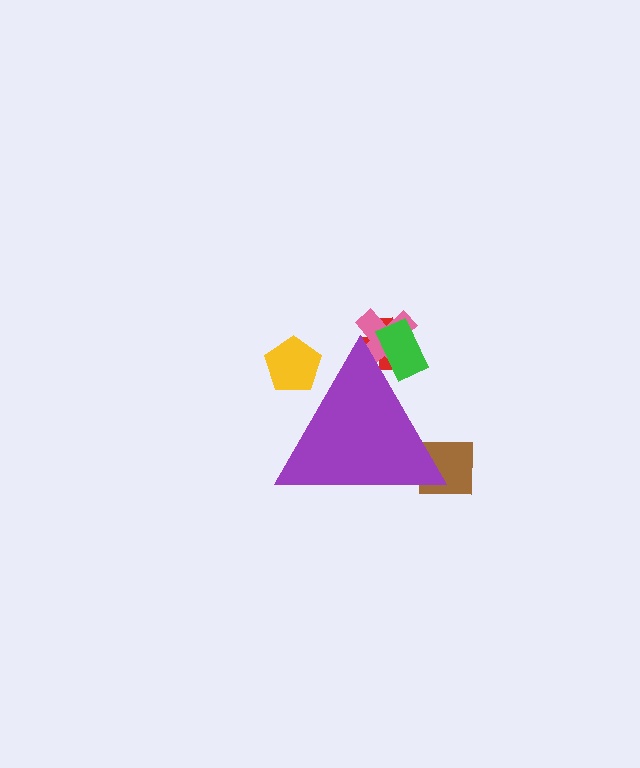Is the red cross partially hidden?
Yes, the red cross is partially hidden behind the purple triangle.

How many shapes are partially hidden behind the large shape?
5 shapes are partially hidden.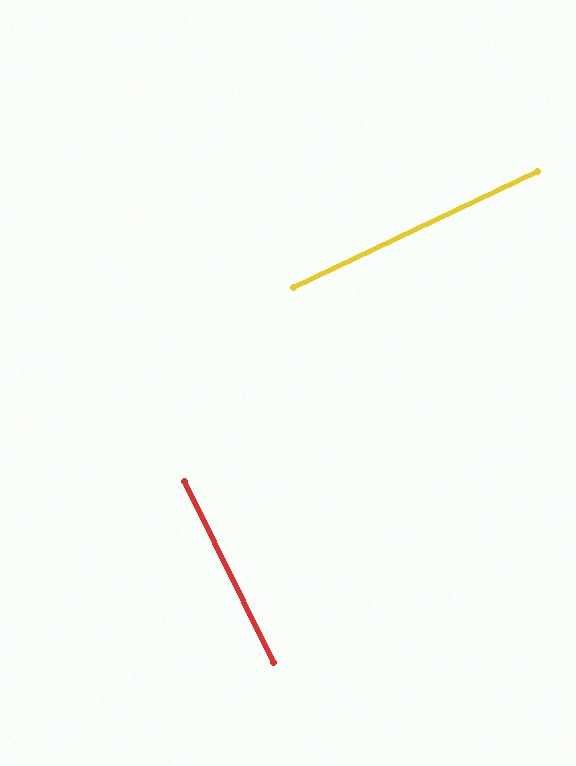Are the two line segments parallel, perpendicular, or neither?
Perpendicular — they meet at approximately 89°.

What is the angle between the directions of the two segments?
Approximately 89 degrees.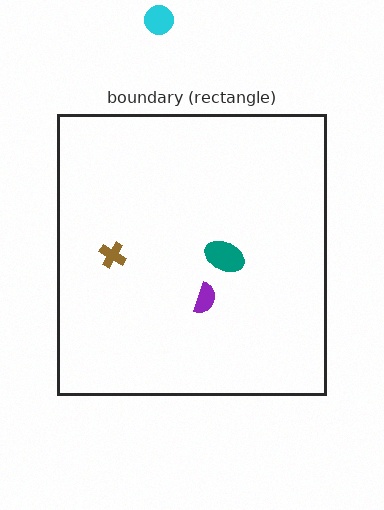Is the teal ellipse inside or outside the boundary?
Inside.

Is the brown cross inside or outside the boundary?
Inside.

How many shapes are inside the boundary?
3 inside, 1 outside.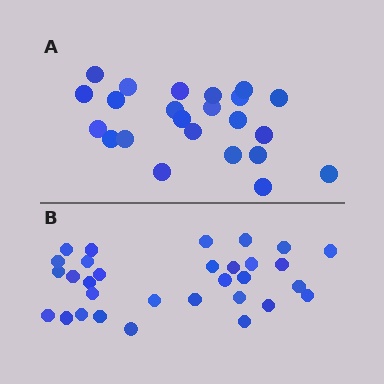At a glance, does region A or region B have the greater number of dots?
Region B (the bottom region) has more dots.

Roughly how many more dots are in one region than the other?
Region B has roughly 8 or so more dots than region A.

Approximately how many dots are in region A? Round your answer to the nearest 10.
About 20 dots. (The exact count is 23, which rounds to 20.)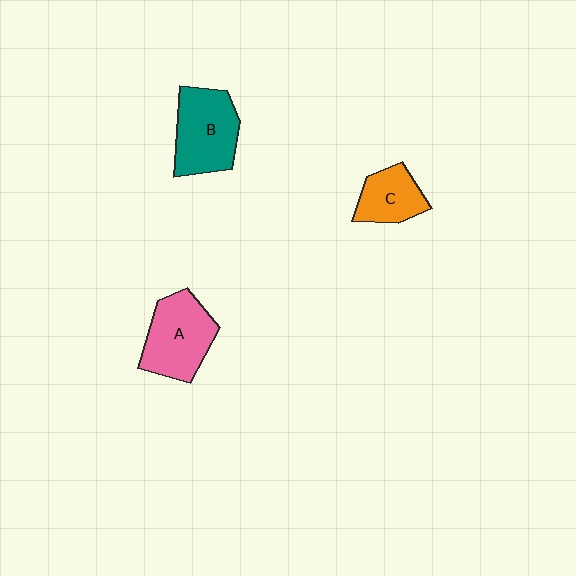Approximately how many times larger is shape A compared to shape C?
Approximately 1.6 times.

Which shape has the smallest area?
Shape C (orange).